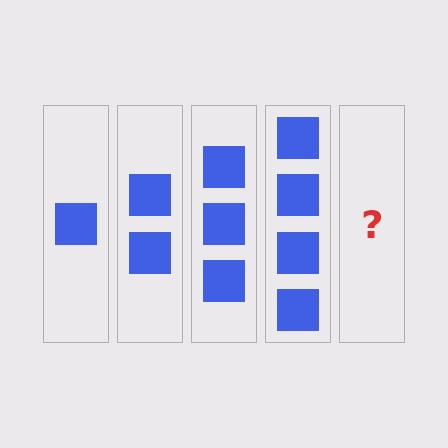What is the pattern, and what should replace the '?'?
The pattern is that each step adds one more square. The '?' should be 5 squares.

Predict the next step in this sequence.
The next step is 5 squares.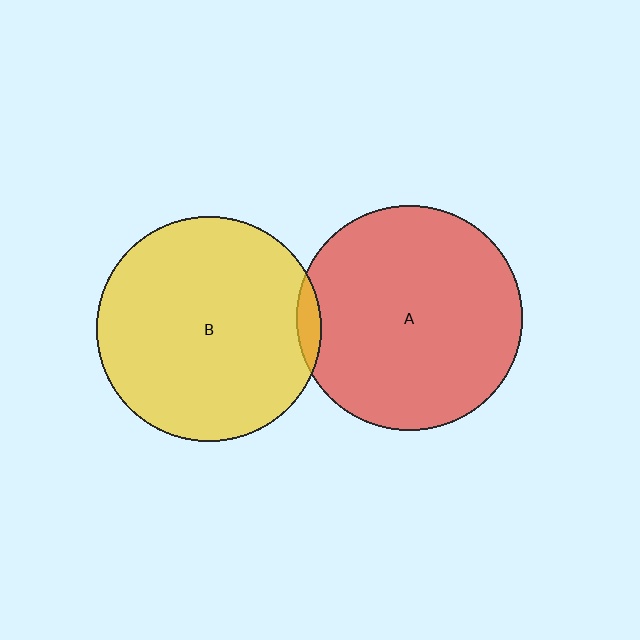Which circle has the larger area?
Circle A (red).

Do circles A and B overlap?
Yes.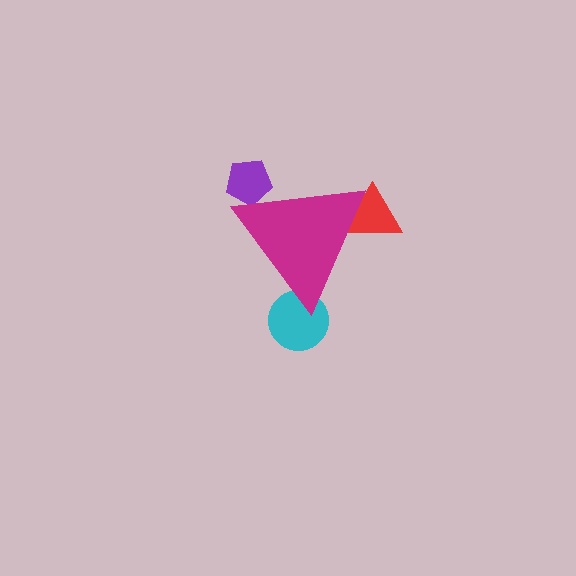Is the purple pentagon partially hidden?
Yes, the purple pentagon is partially hidden behind the magenta triangle.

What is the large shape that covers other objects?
A magenta triangle.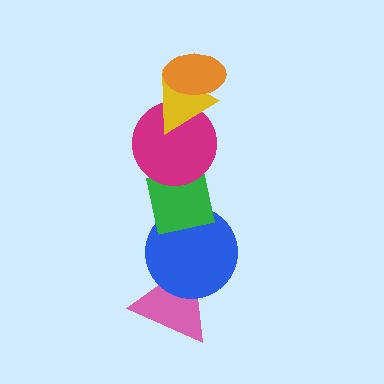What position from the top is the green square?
The green square is 4th from the top.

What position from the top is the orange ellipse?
The orange ellipse is 1st from the top.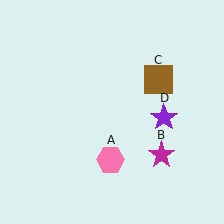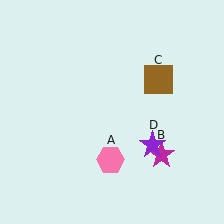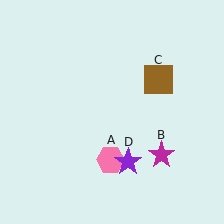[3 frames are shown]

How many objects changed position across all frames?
1 object changed position: purple star (object D).